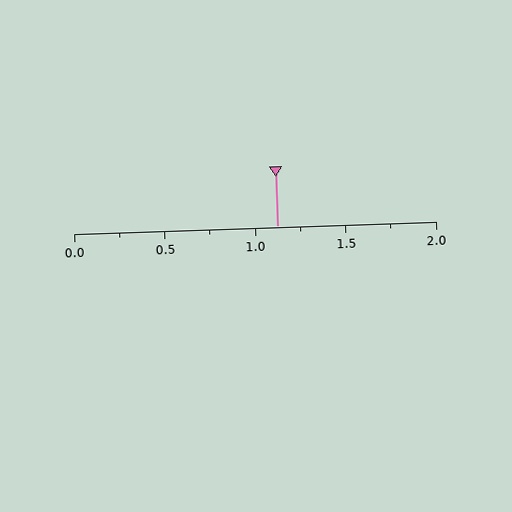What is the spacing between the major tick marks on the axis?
The major ticks are spaced 0.5 apart.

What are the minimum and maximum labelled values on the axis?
The axis runs from 0.0 to 2.0.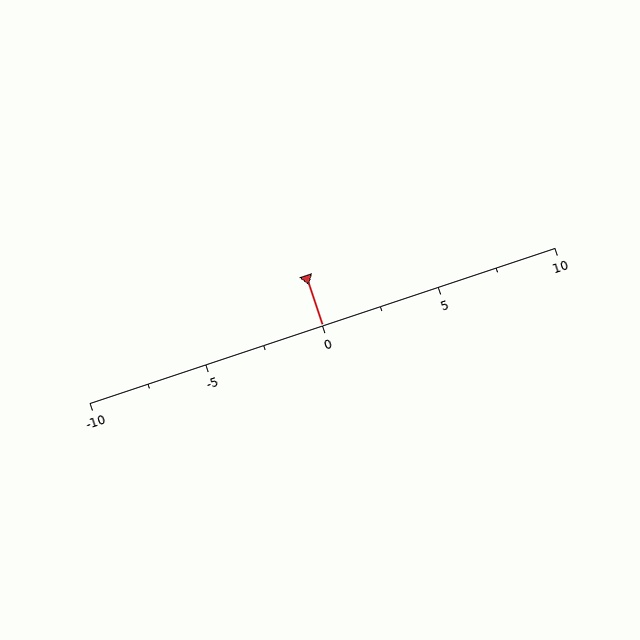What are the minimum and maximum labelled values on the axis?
The axis runs from -10 to 10.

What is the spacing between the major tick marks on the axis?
The major ticks are spaced 5 apart.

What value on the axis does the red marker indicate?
The marker indicates approximately 0.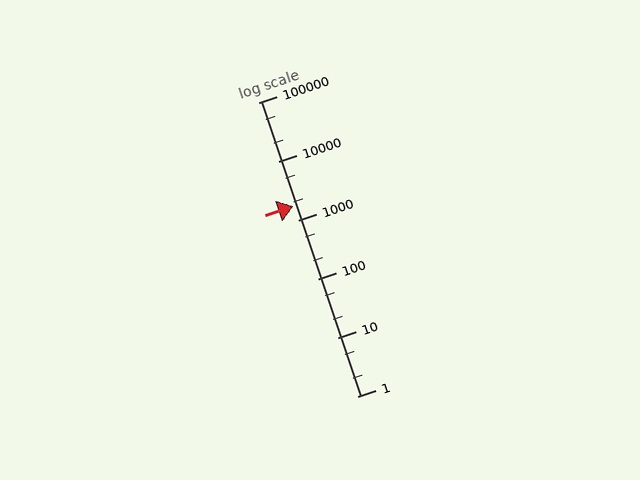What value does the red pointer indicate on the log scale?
The pointer indicates approximately 1700.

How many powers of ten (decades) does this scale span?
The scale spans 5 decades, from 1 to 100000.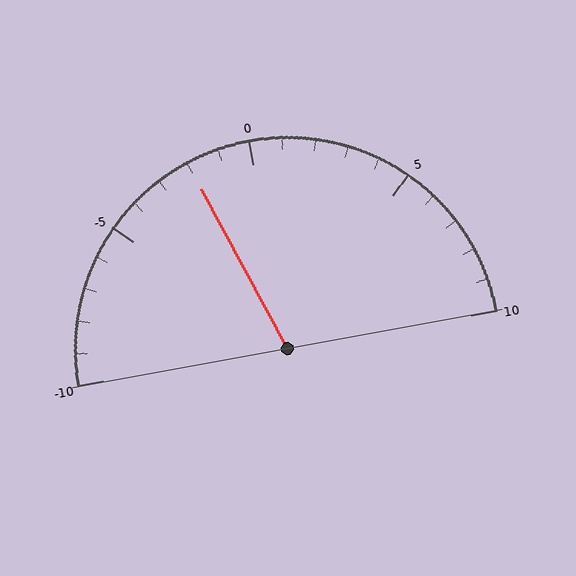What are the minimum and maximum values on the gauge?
The gauge ranges from -10 to 10.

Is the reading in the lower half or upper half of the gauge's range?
The reading is in the lower half of the range (-10 to 10).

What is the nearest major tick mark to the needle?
The nearest major tick mark is 0.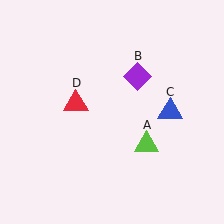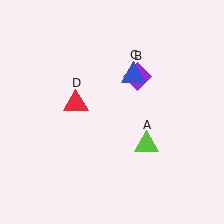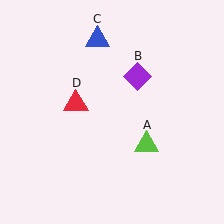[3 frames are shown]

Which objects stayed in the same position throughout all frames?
Lime triangle (object A) and purple diamond (object B) and red triangle (object D) remained stationary.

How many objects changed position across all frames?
1 object changed position: blue triangle (object C).